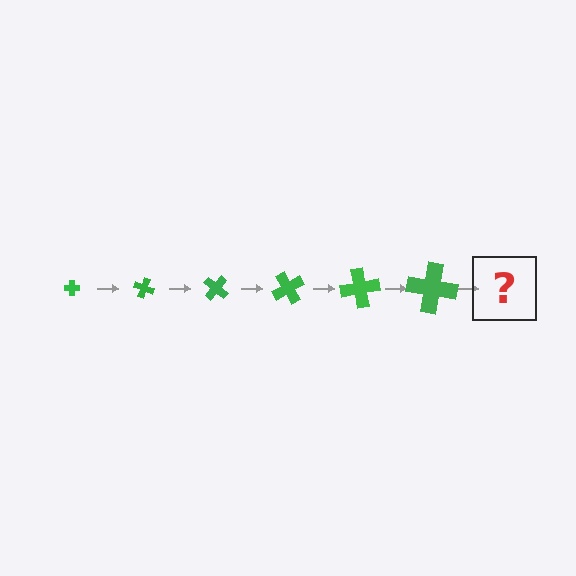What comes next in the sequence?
The next element should be a cross, larger than the previous one and rotated 120 degrees from the start.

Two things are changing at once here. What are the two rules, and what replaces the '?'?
The two rules are that the cross grows larger each step and it rotates 20 degrees each step. The '?' should be a cross, larger than the previous one and rotated 120 degrees from the start.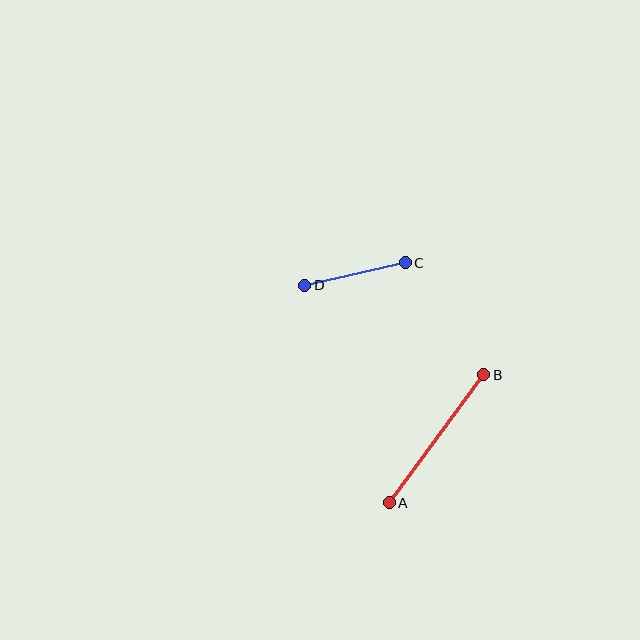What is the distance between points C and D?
The distance is approximately 103 pixels.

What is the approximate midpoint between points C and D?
The midpoint is at approximately (355, 274) pixels.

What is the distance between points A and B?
The distance is approximately 159 pixels.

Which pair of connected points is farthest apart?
Points A and B are farthest apart.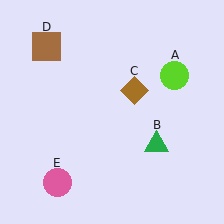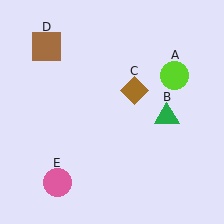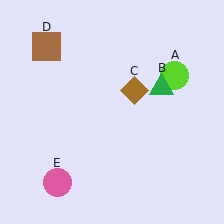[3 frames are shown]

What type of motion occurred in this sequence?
The green triangle (object B) rotated counterclockwise around the center of the scene.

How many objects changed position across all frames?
1 object changed position: green triangle (object B).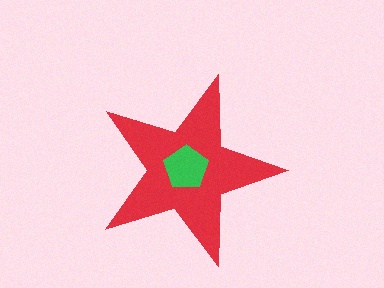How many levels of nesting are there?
2.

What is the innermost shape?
The green pentagon.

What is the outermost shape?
The red star.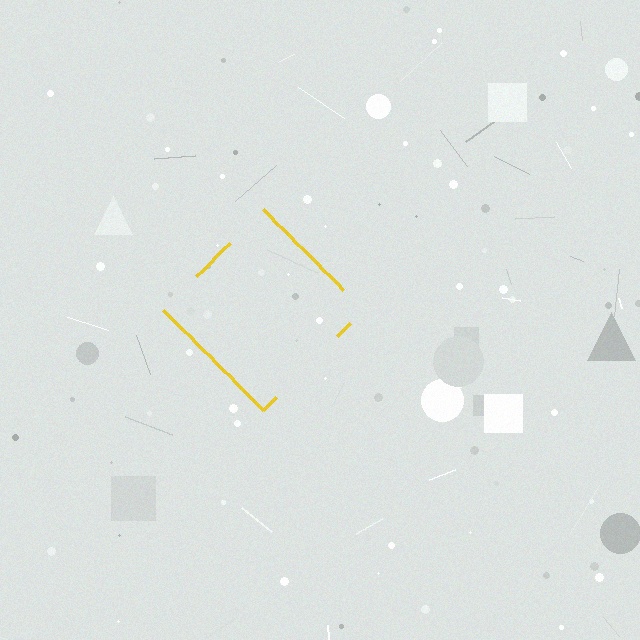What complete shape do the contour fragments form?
The contour fragments form a diamond.